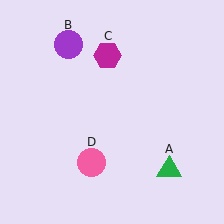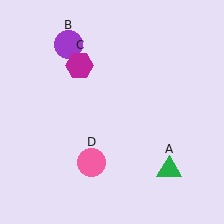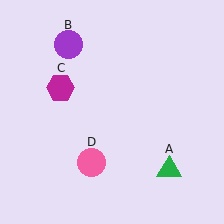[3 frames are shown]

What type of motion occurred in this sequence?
The magenta hexagon (object C) rotated counterclockwise around the center of the scene.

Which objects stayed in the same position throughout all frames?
Green triangle (object A) and purple circle (object B) and pink circle (object D) remained stationary.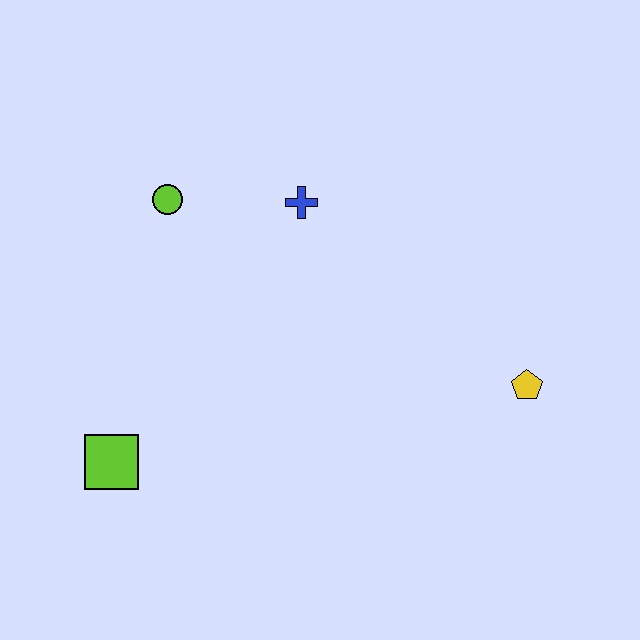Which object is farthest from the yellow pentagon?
The lime square is farthest from the yellow pentagon.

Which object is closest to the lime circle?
The blue cross is closest to the lime circle.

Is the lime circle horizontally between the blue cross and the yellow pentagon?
No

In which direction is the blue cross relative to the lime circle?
The blue cross is to the right of the lime circle.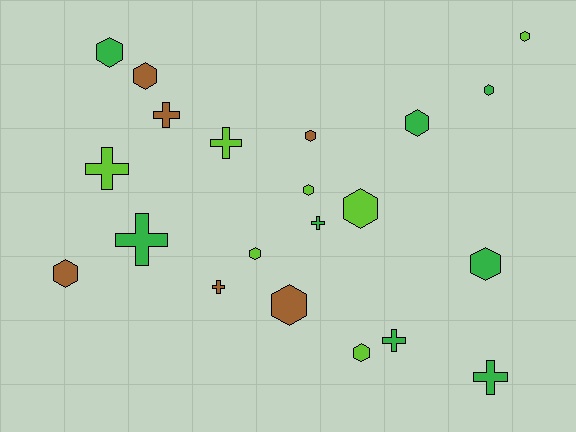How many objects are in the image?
There are 21 objects.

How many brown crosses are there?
There are 2 brown crosses.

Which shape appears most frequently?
Hexagon, with 13 objects.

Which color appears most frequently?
Green, with 8 objects.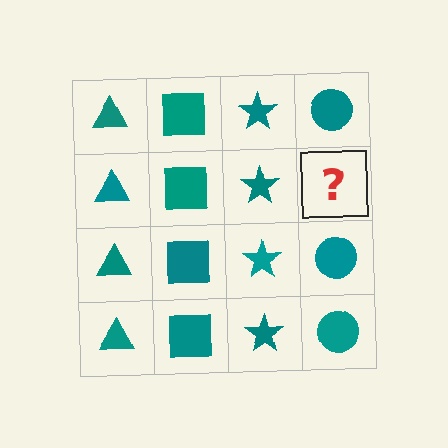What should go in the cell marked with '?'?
The missing cell should contain a teal circle.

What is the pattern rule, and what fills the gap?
The rule is that each column has a consistent shape. The gap should be filled with a teal circle.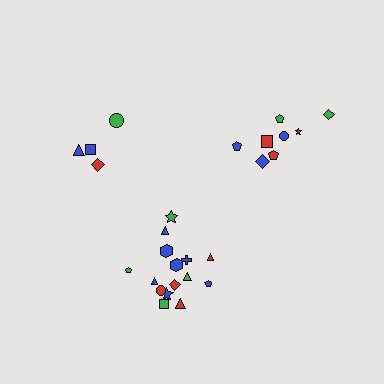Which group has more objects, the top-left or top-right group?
The top-right group.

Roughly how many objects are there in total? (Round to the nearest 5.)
Roughly 25 objects in total.